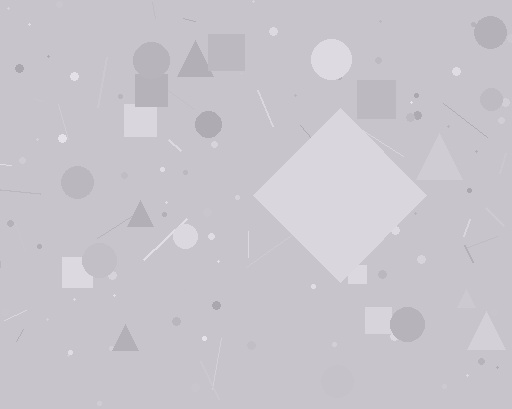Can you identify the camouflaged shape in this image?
The camouflaged shape is a diamond.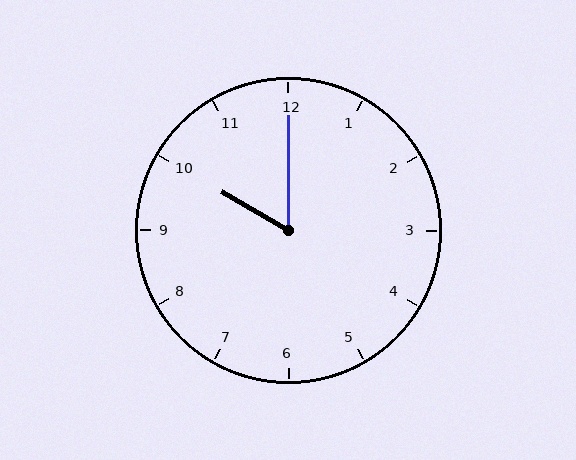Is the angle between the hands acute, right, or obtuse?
It is acute.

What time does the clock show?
10:00.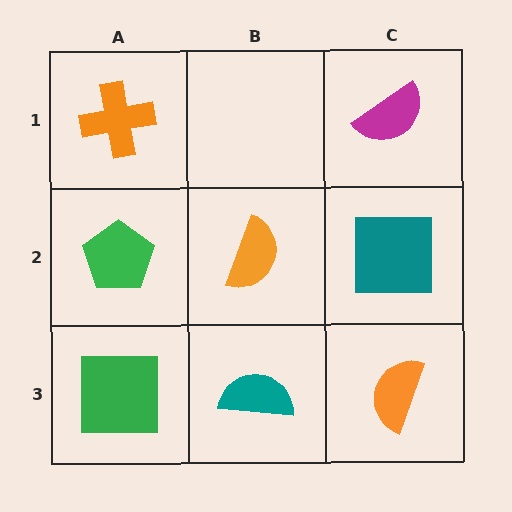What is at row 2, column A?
A green pentagon.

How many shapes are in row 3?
3 shapes.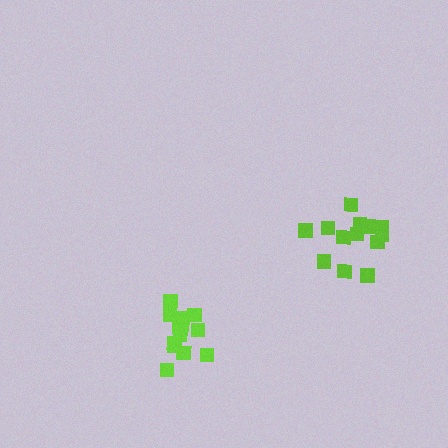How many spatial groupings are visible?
There are 2 spatial groupings.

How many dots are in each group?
Group 1: 14 dots, Group 2: 13 dots (27 total).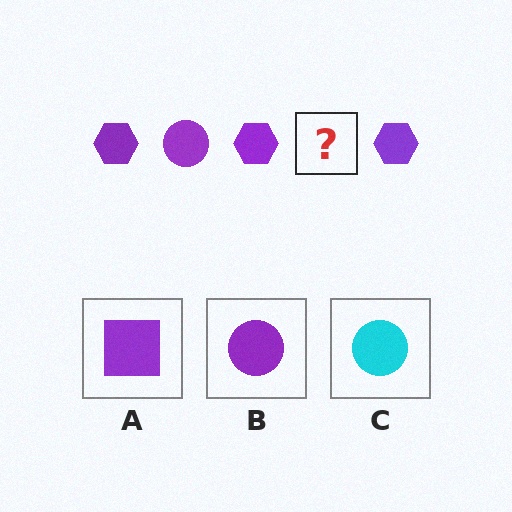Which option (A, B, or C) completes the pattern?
B.